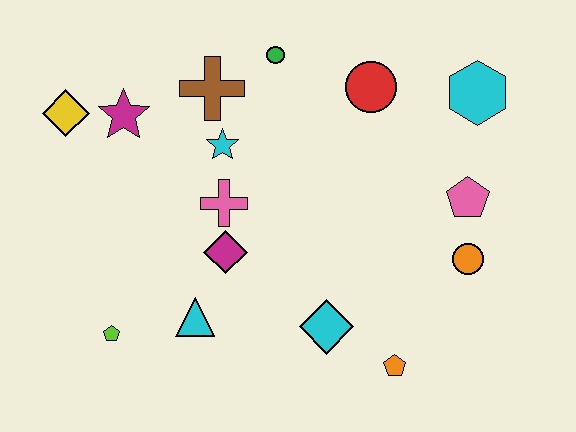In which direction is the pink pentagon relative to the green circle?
The pink pentagon is to the right of the green circle.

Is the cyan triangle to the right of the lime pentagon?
Yes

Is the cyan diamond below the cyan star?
Yes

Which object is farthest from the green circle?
The orange pentagon is farthest from the green circle.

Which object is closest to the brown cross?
The cyan star is closest to the brown cross.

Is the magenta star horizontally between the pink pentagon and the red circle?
No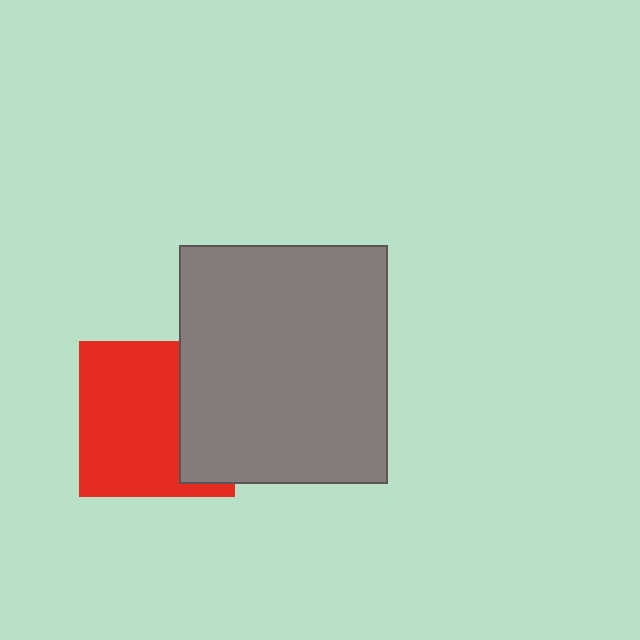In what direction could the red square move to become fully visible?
The red square could move left. That would shift it out from behind the gray rectangle entirely.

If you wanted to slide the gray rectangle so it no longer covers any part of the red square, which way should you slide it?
Slide it right — that is the most direct way to separate the two shapes.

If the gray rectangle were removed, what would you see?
You would see the complete red square.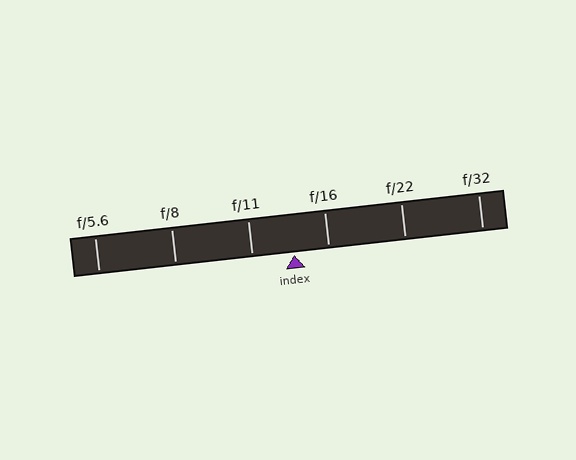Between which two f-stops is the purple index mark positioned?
The index mark is between f/11 and f/16.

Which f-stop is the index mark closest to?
The index mark is closest to f/16.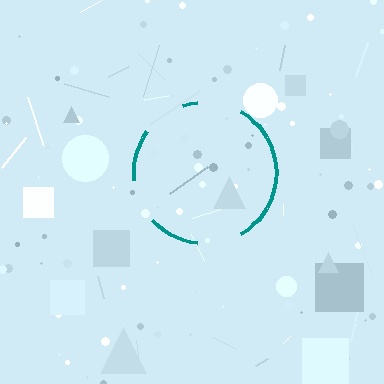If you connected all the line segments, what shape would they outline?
They would outline a circle.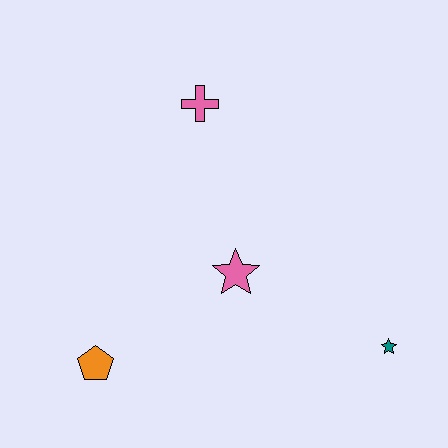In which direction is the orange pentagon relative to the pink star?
The orange pentagon is to the left of the pink star.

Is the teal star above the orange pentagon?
Yes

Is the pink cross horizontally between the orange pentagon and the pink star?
Yes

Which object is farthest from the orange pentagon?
The teal star is farthest from the orange pentagon.